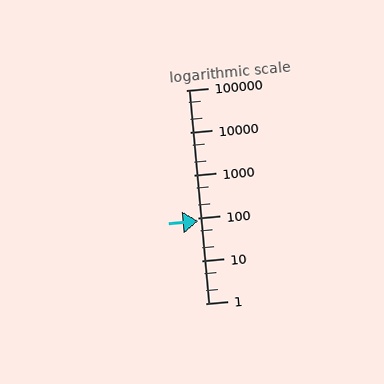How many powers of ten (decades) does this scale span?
The scale spans 5 decades, from 1 to 100000.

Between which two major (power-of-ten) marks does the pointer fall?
The pointer is between 10 and 100.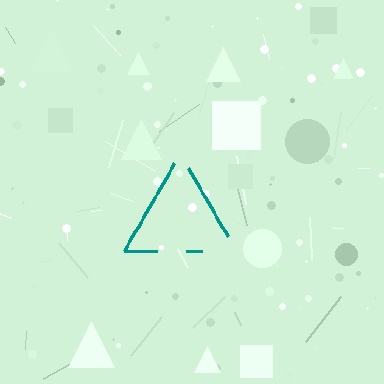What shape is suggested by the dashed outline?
The dashed outline suggests a triangle.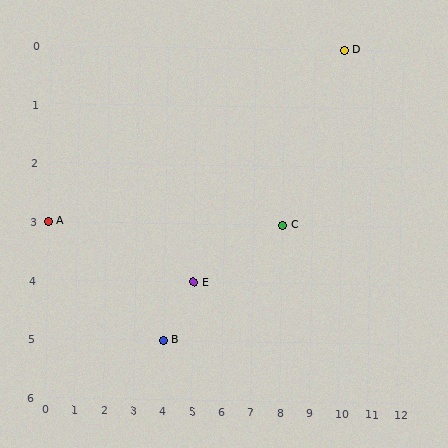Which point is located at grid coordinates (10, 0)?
Point D is at (10, 0).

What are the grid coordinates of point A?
Point A is at grid coordinates (0, 3).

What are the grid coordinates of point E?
Point E is at grid coordinates (5, 4).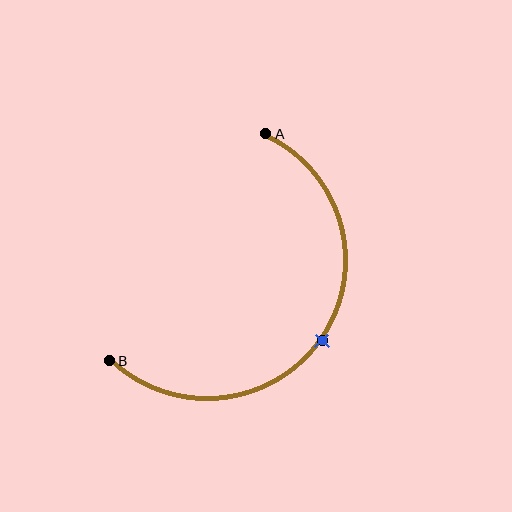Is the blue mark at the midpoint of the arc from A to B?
Yes. The blue mark lies on the arc at equal arc-length from both A and B — it is the arc midpoint.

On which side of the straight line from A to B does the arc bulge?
The arc bulges below and to the right of the straight line connecting A and B.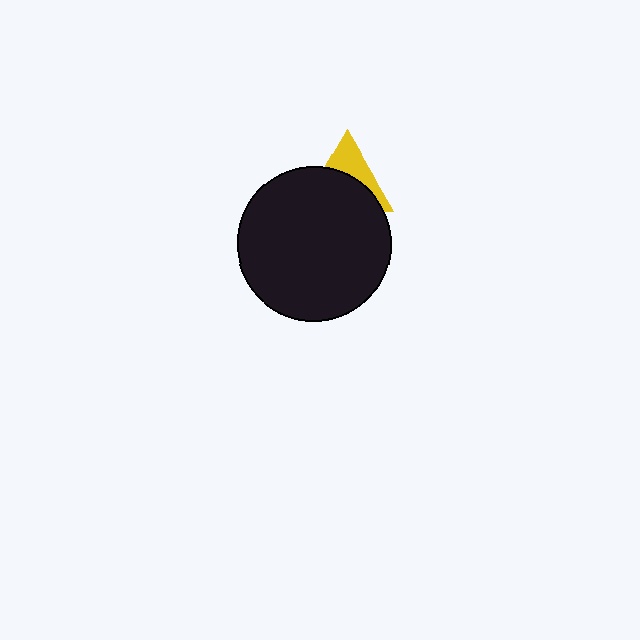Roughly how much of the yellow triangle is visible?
A small part of it is visible (roughly 39%).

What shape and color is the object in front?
The object in front is a black circle.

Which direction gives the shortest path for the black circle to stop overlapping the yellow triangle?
Moving down gives the shortest separation.